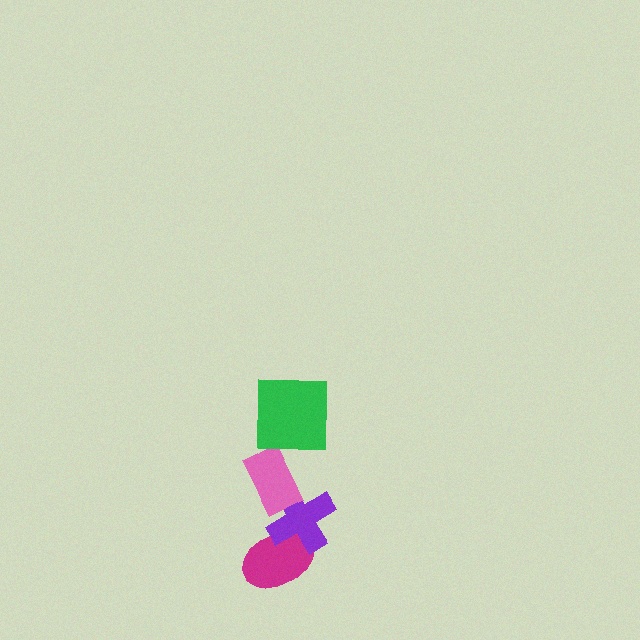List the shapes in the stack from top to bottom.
From top to bottom: the green square, the pink rectangle, the purple cross, the magenta ellipse.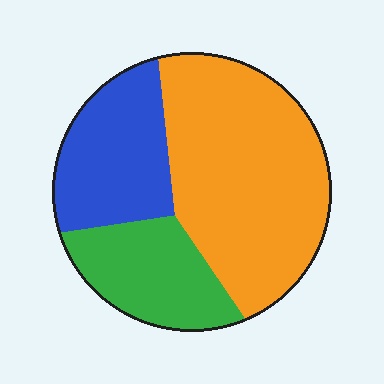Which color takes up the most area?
Orange, at roughly 55%.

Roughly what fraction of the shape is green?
Green takes up about one fifth (1/5) of the shape.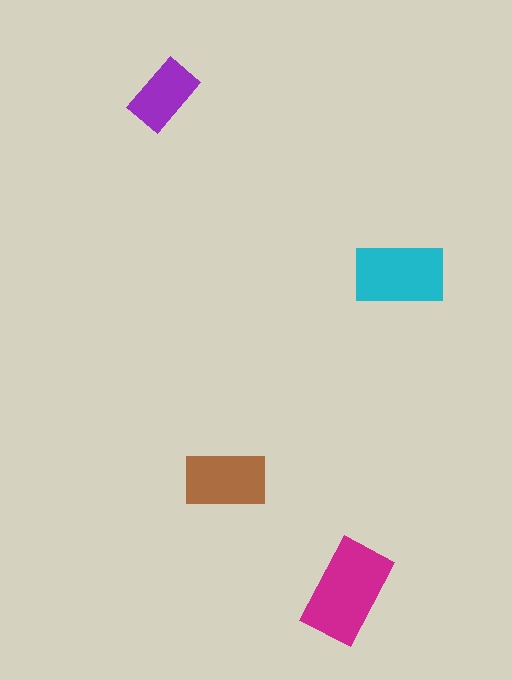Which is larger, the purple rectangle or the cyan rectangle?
The cyan one.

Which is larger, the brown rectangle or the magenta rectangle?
The magenta one.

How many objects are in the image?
There are 4 objects in the image.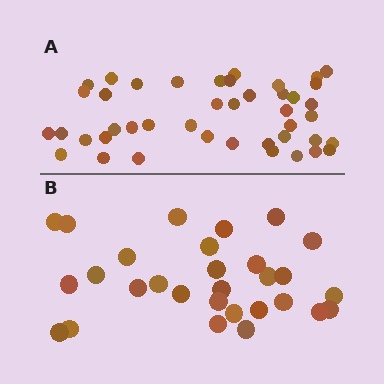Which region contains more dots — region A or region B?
Region A (the top region) has more dots.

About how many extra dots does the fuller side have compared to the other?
Region A has approximately 15 more dots than region B.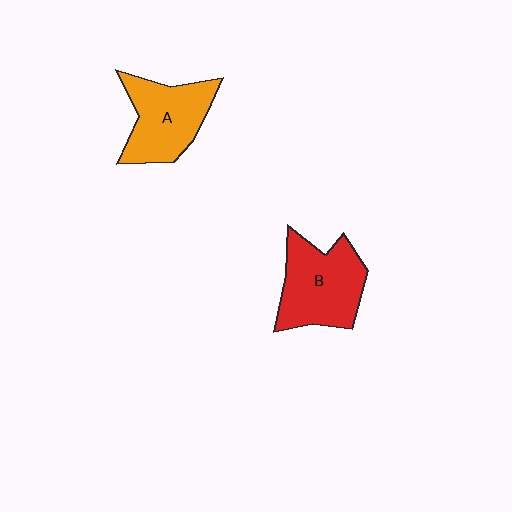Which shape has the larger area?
Shape B (red).